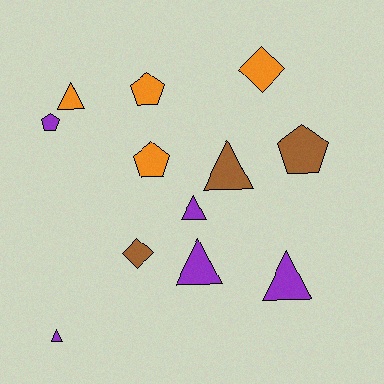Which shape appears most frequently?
Triangle, with 6 objects.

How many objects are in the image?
There are 12 objects.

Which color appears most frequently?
Purple, with 5 objects.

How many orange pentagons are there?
There are 2 orange pentagons.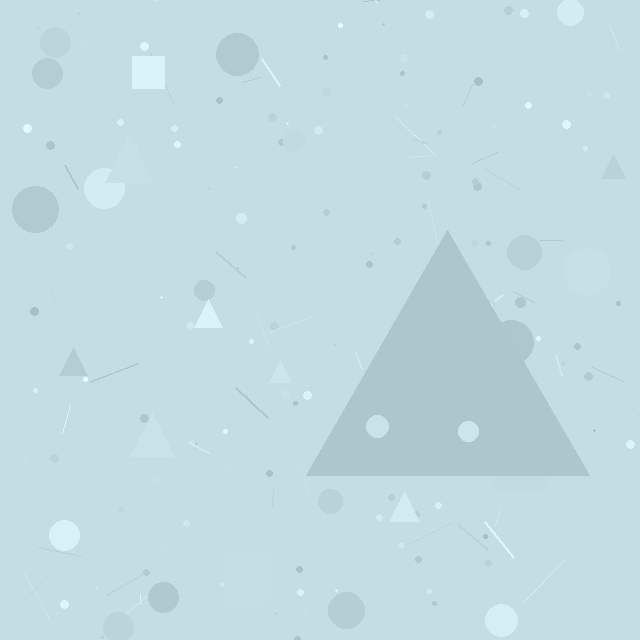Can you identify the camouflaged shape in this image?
The camouflaged shape is a triangle.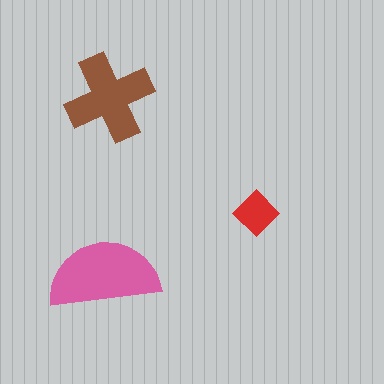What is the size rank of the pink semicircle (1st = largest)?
1st.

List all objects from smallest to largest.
The red diamond, the brown cross, the pink semicircle.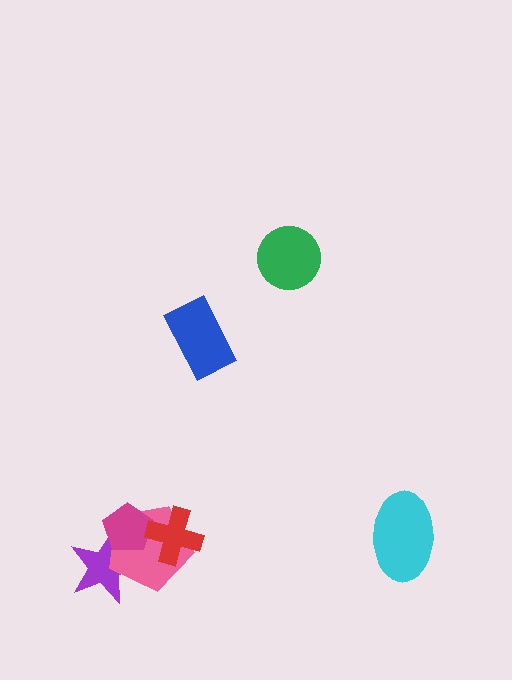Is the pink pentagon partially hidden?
Yes, it is partially covered by another shape.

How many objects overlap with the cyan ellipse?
0 objects overlap with the cyan ellipse.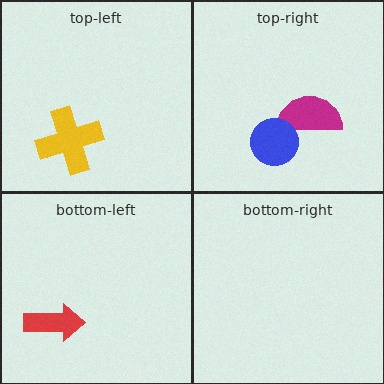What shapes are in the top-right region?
The magenta semicircle, the blue circle.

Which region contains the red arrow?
The bottom-left region.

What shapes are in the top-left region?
The yellow cross.